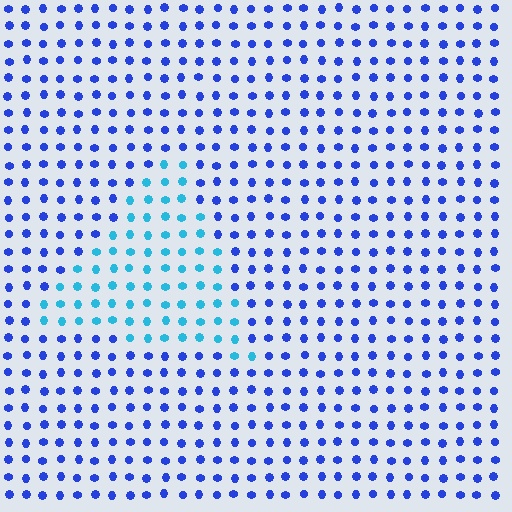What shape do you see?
I see a triangle.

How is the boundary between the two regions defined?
The boundary is defined purely by a slight shift in hue (about 40 degrees). Spacing, size, and orientation are identical on both sides.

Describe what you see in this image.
The image is filled with small blue elements in a uniform arrangement. A triangle-shaped region is visible where the elements are tinted to a slightly different hue, forming a subtle color boundary.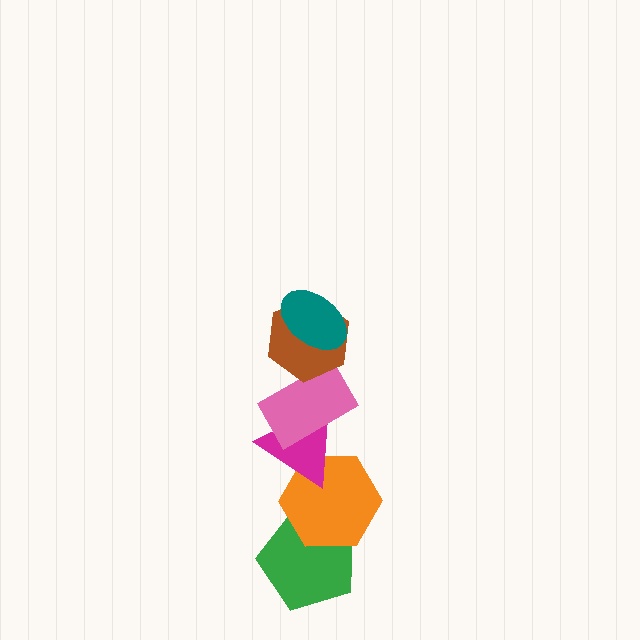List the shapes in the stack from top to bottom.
From top to bottom: the teal ellipse, the brown hexagon, the pink rectangle, the magenta triangle, the orange hexagon, the green pentagon.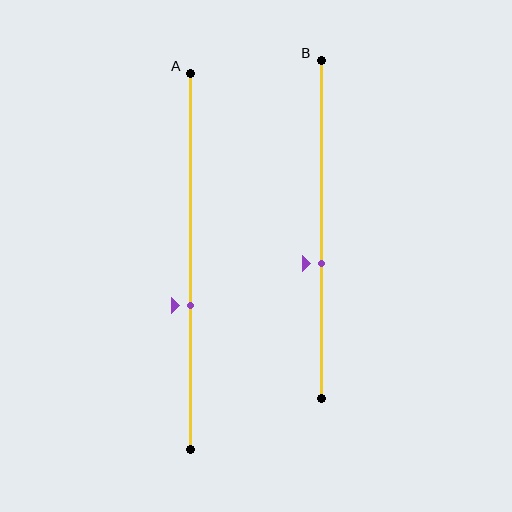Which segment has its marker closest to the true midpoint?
Segment B has its marker closest to the true midpoint.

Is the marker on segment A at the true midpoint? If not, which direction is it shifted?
No, the marker on segment A is shifted downward by about 12% of the segment length.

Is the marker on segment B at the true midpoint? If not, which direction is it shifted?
No, the marker on segment B is shifted downward by about 10% of the segment length.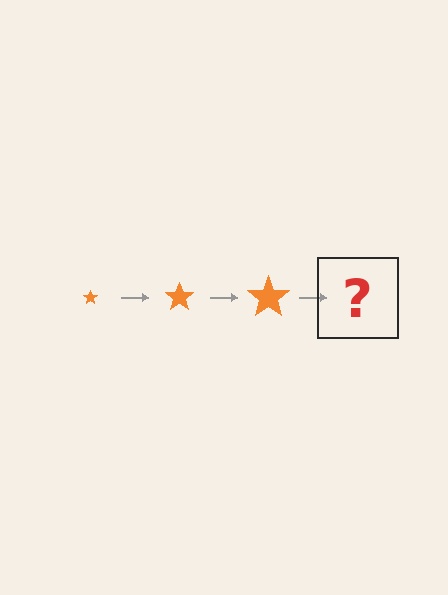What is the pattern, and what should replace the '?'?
The pattern is that the star gets progressively larger each step. The '?' should be an orange star, larger than the previous one.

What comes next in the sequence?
The next element should be an orange star, larger than the previous one.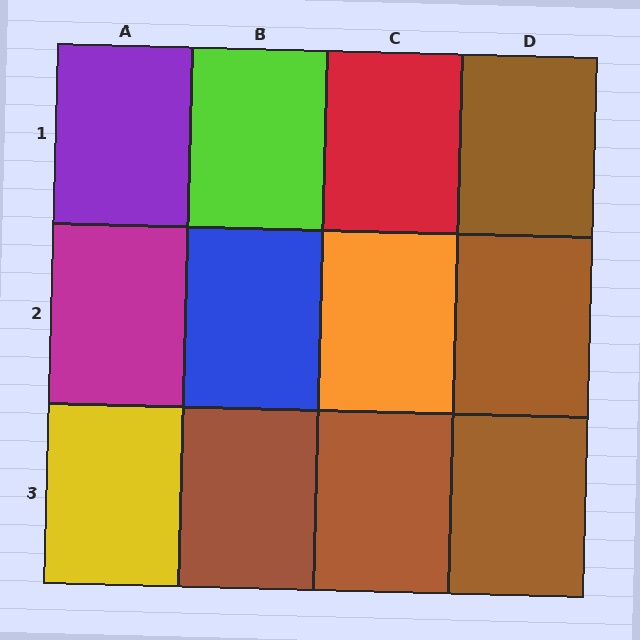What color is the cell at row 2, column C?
Orange.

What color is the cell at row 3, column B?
Brown.